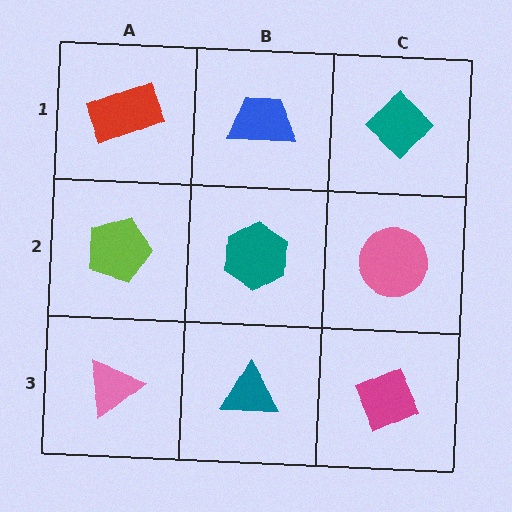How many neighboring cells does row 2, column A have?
3.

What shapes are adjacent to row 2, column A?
A red rectangle (row 1, column A), a pink triangle (row 3, column A), a teal hexagon (row 2, column B).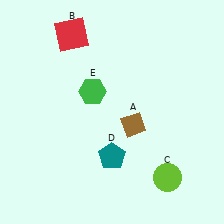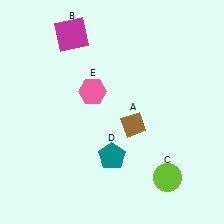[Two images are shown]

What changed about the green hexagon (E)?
In Image 1, E is green. In Image 2, it changed to pink.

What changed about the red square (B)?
In Image 1, B is red. In Image 2, it changed to magenta.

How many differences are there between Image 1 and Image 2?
There are 2 differences between the two images.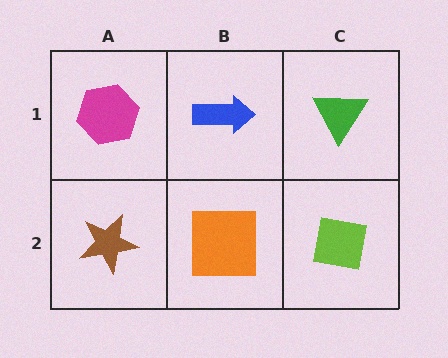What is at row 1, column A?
A magenta hexagon.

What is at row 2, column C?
A lime square.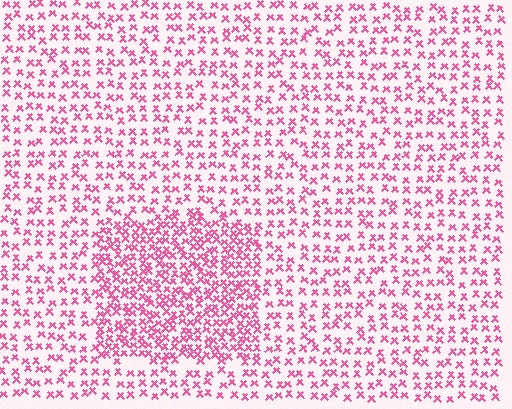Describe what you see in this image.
The image contains small pink elements arranged at two different densities. A rectangle-shaped region is visible where the elements are more densely packed than the surrounding area.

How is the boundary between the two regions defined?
The boundary is defined by a change in element density (approximately 2.0x ratio). All elements are the same color, size, and shape.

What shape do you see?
I see a rectangle.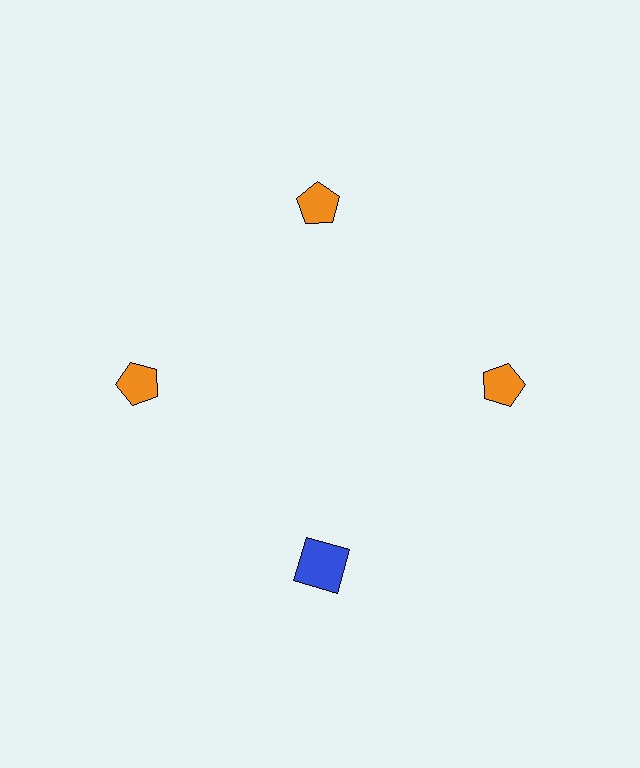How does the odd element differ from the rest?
It differs in both color (blue instead of orange) and shape (square instead of pentagon).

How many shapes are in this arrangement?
There are 4 shapes arranged in a ring pattern.